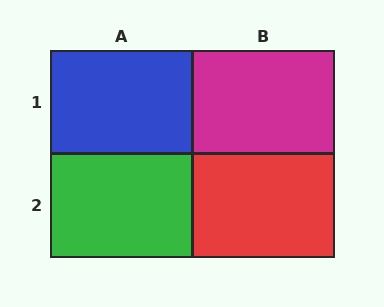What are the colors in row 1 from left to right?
Blue, magenta.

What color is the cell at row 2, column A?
Green.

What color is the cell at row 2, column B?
Red.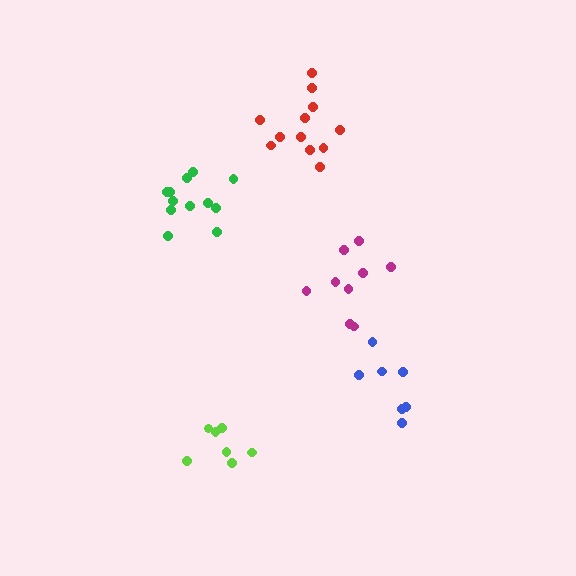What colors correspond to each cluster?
The clusters are colored: green, red, magenta, blue, lime.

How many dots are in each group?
Group 1: 12 dots, Group 2: 12 dots, Group 3: 9 dots, Group 4: 7 dots, Group 5: 7 dots (47 total).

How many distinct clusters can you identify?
There are 5 distinct clusters.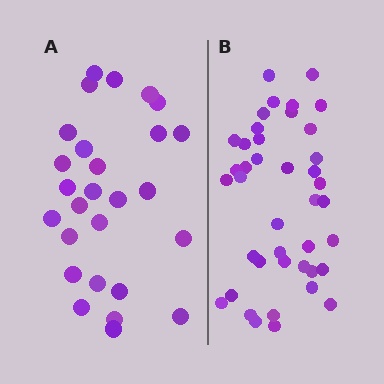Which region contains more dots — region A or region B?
Region B (the right region) has more dots.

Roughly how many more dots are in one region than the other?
Region B has approximately 15 more dots than region A.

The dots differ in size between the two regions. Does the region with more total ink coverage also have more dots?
No. Region A has more total ink coverage because its dots are larger, but region B actually contains more individual dots. Total area can be misleading — the number of items is what matters here.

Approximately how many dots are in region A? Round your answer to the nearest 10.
About 30 dots. (The exact count is 27, which rounds to 30.)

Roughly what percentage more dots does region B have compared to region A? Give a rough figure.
About 50% more.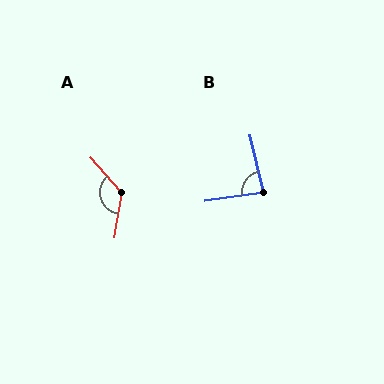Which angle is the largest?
A, at approximately 129 degrees.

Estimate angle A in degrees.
Approximately 129 degrees.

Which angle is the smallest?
B, at approximately 84 degrees.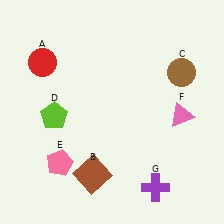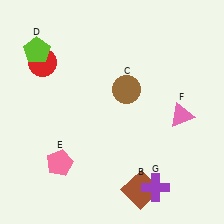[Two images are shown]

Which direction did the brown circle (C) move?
The brown circle (C) moved left.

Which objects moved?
The objects that moved are: the brown square (B), the brown circle (C), the lime pentagon (D).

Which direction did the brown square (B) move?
The brown square (B) moved right.